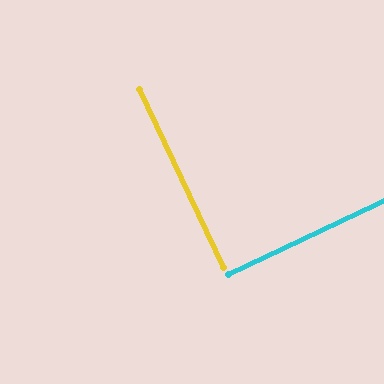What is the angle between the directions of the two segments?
Approximately 90 degrees.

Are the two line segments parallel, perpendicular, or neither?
Perpendicular — they meet at approximately 90°.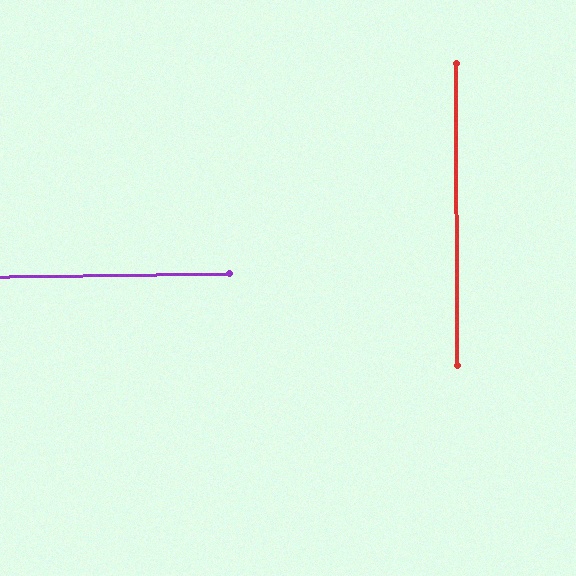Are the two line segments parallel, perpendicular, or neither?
Perpendicular — they meet at approximately 90°.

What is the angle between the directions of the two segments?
Approximately 90 degrees.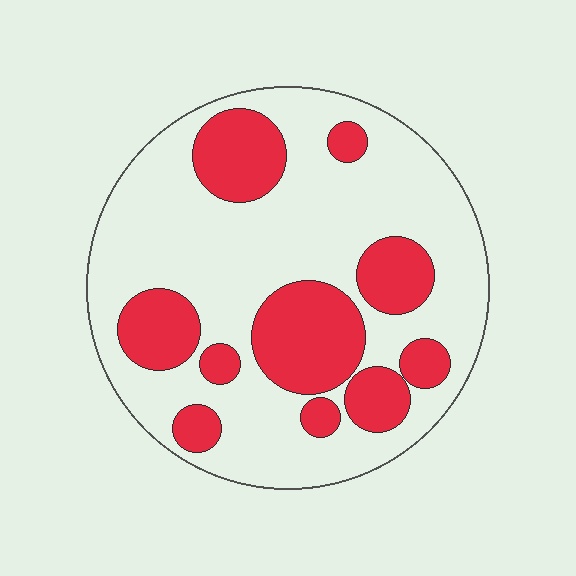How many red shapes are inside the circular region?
10.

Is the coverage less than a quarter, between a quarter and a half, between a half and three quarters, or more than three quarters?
Between a quarter and a half.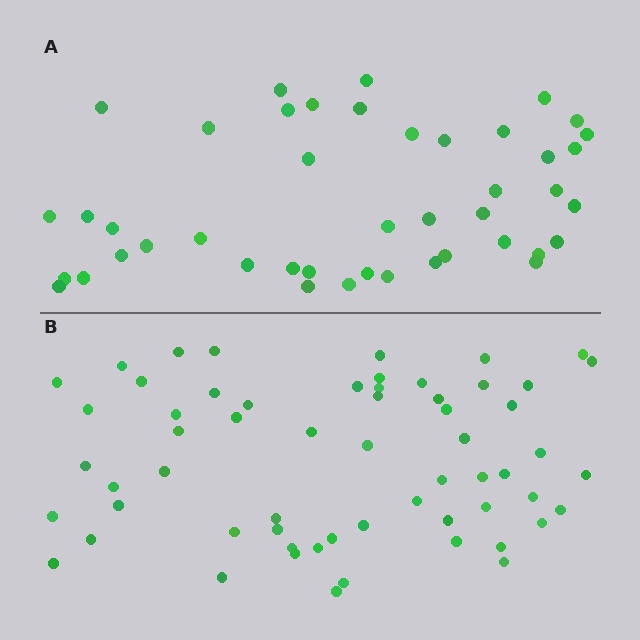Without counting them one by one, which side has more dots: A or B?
Region B (the bottom region) has more dots.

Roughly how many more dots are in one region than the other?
Region B has approximately 15 more dots than region A.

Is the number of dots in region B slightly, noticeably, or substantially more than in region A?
Region B has noticeably more, but not dramatically so. The ratio is roughly 1.4 to 1.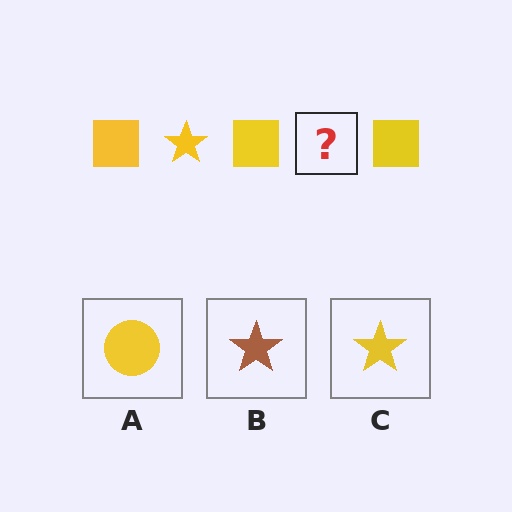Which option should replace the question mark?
Option C.